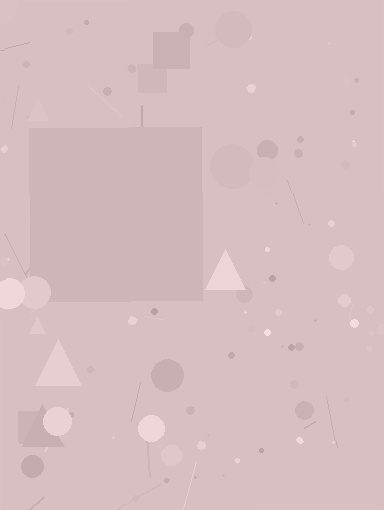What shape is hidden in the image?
A square is hidden in the image.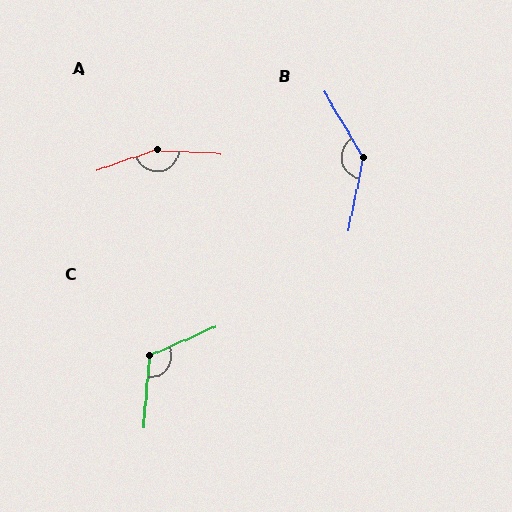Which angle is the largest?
A, at approximately 157 degrees.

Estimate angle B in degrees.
Approximately 137 degrees.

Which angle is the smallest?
C, at approximately 119 degrees.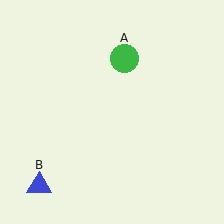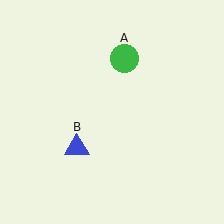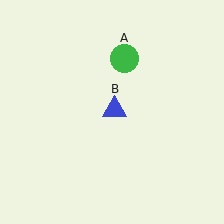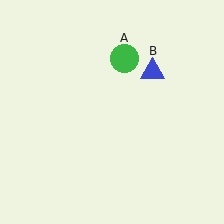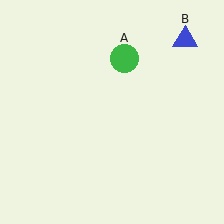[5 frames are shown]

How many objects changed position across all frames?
1 object changed position: blue triangle (object B).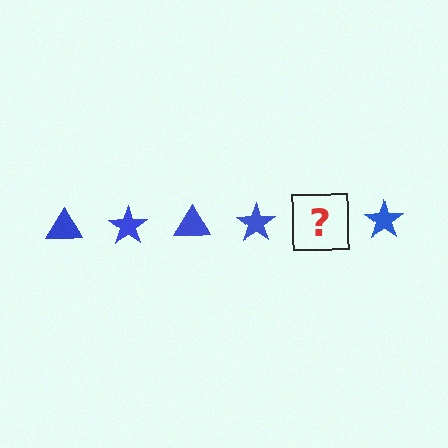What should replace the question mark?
The question mark should be replaced with a blue triangle.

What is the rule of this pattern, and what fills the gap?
The rule is that the pattern cycles through triangle, star shapes in blue. The gap should be filled with a blue triangle.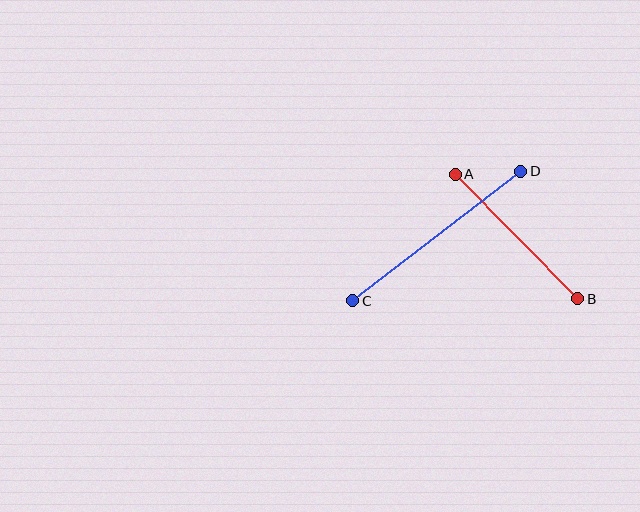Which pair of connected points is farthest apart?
Points C and D are farthest apart.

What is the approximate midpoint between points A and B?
The midpoint is at approximately (517, 236) pixels.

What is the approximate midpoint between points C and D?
The midpoint is at approximately (437, 236) pixels.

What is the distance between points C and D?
The distance is approximately 212 pixels.